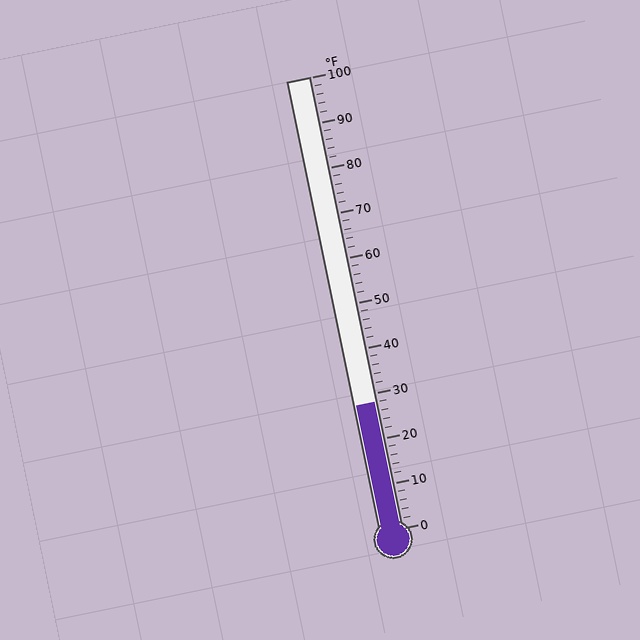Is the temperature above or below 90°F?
The temperature is below 90°F.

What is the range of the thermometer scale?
The thermometer scale ranges from 0°F to 100°F.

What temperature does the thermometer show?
The thermometer shows approximately 28°F.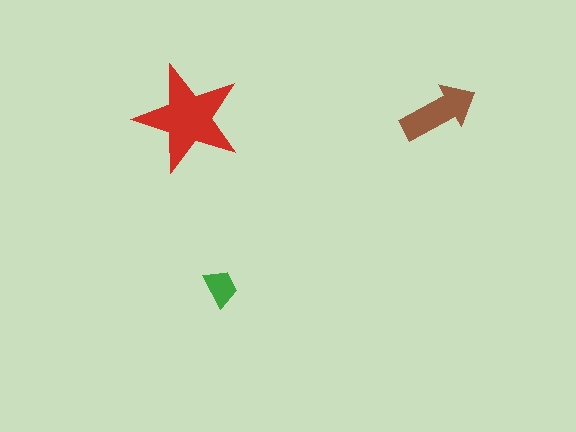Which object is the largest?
The red star.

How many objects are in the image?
There are 3 objects in the image.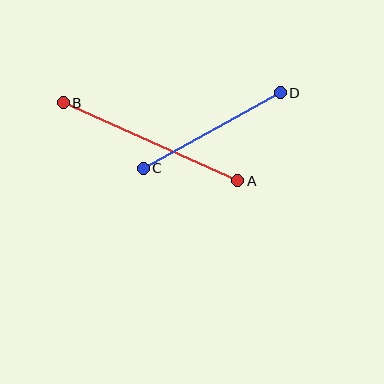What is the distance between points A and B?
The distance is approximately 191 pixels.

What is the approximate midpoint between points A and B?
The midpoint is at approximately (150, 142) pixels.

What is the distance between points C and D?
The distance is approximately 156 pixels.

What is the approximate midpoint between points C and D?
The midpoint is at approximately (212, 131) pixels.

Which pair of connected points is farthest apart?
Points A and B are farthest apart.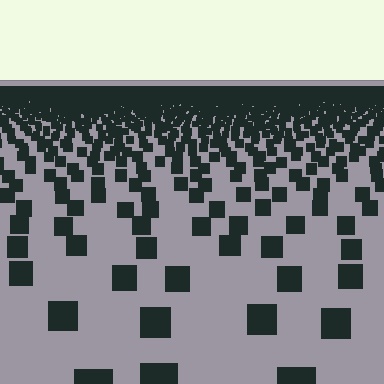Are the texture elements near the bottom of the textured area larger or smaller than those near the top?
Larger. Near the bottom, elements are closer to the viewer and appear at a bigger on-screen size.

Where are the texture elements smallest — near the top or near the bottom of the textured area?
Near the top.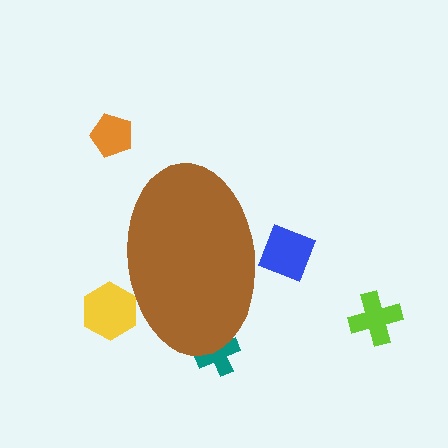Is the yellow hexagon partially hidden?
Yes, the yellow hexagon is partially hidden behind the brown ellipse.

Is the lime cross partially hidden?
No, the lime cross is fully visible.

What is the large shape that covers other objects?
A brown ellipse.